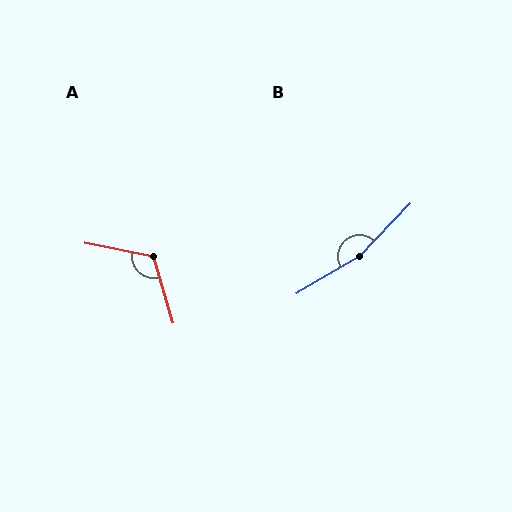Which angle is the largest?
B, at approximately 164 degrees.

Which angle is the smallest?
A, at approximately 117 degrees.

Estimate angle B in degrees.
Approximately 164 degrees.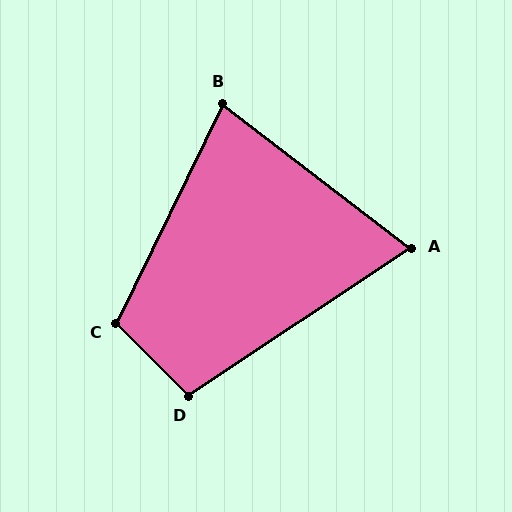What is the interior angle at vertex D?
Approximately 101 degrees (obtuse).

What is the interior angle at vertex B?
Approximately 79 degrees (acute).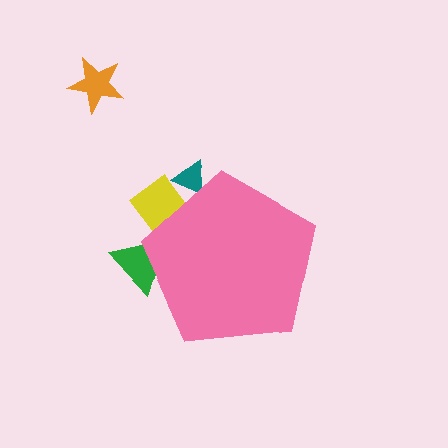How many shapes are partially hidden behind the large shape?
3 shapes are partially hidden.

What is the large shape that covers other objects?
A pink pentagon.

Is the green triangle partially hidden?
Yes, the green triangle is partially hidden behind the pink pentagon.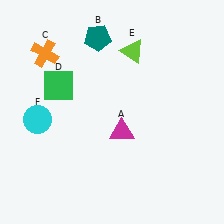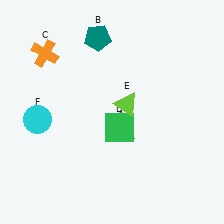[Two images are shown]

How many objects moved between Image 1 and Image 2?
2 objects moved between the two images.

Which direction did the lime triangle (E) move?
The lime triangle (E) moved down.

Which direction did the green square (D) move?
The green square (D) moved right.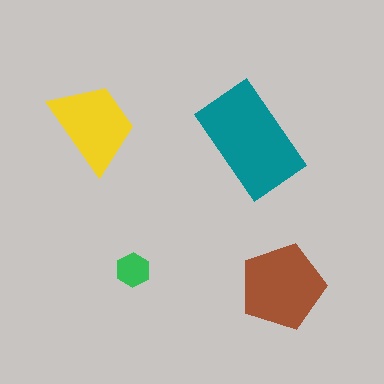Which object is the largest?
The teal rectangle.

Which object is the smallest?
The green hexagon.